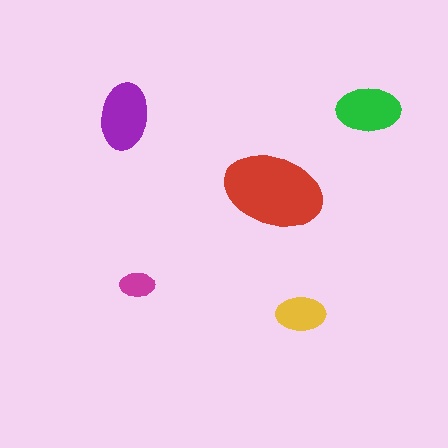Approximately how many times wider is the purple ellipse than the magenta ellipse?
About 2 times wider.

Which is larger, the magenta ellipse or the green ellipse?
The green one.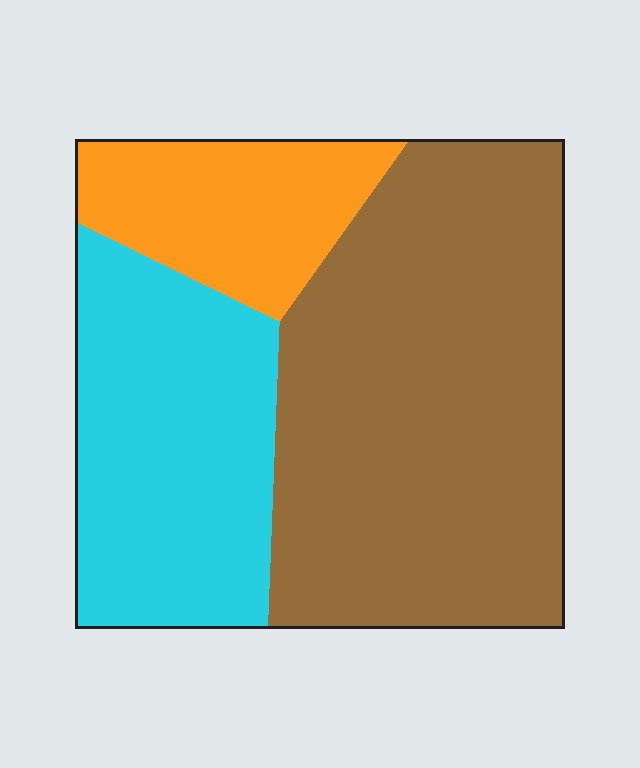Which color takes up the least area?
Orange, at roughly 15%.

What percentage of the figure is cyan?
Cyan takes up between a quarter and a half of the figure.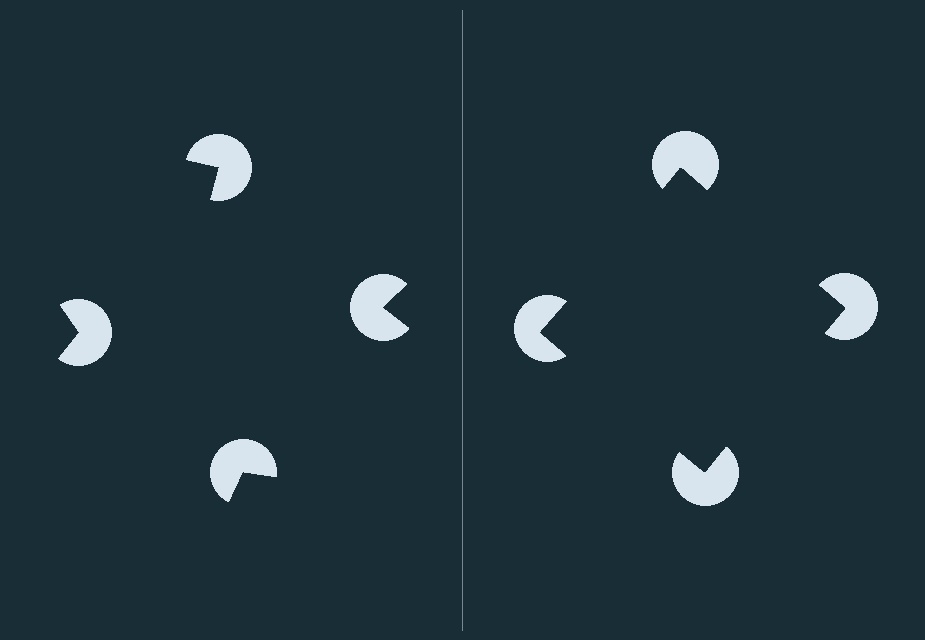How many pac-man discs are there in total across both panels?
8 — 4 on each side.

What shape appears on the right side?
An illusory square.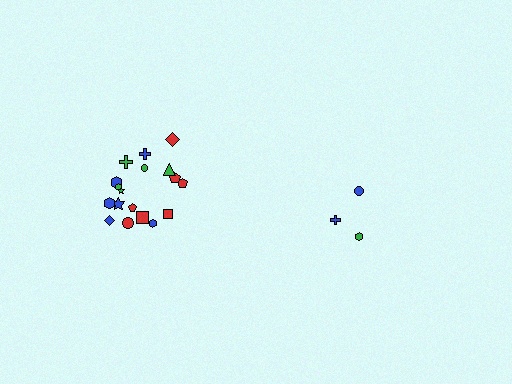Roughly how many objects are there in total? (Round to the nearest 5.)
Roughly 20 objects in total.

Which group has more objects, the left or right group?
The left group.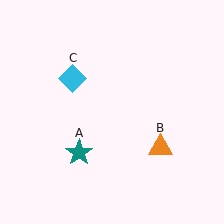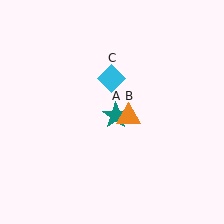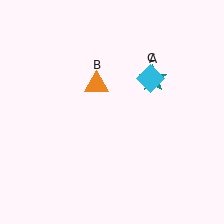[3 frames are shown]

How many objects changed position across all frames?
3 objects changed position: teal star (object A), orange triangle (object B), cyan diamond (object C).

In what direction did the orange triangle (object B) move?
The orange triangle (object B) moved up and to the left.